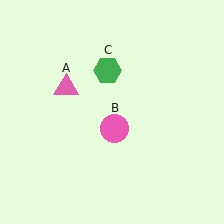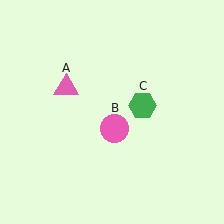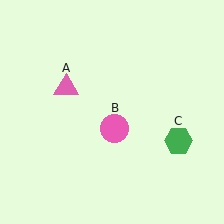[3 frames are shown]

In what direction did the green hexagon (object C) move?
The green hexagon (object C) moved down and to the right.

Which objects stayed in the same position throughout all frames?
Pink triangle (object A) and pink circle (object B) remained stationary.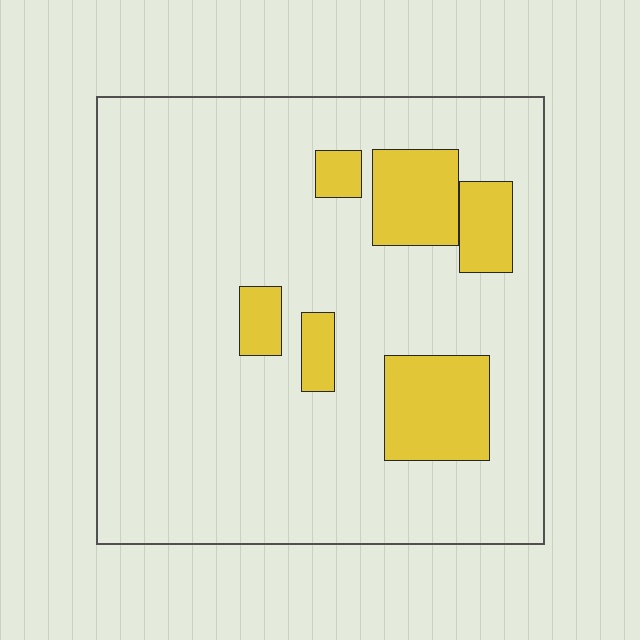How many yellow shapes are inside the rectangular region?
6.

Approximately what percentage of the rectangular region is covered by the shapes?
Approximately 15%.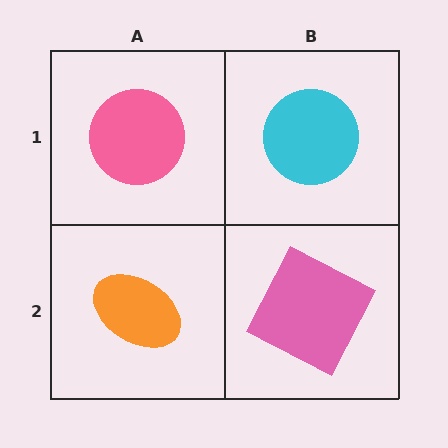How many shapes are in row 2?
2 shapes.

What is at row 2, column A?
An orange ellipse.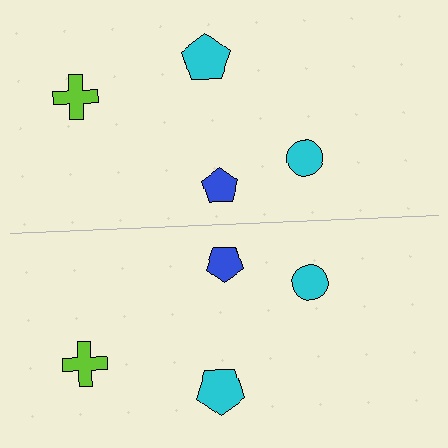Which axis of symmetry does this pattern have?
The pattern has a horizontal axis of symmetry running through the center of the image.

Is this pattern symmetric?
Yes, this pattern has bilateral (reflection) symmetry.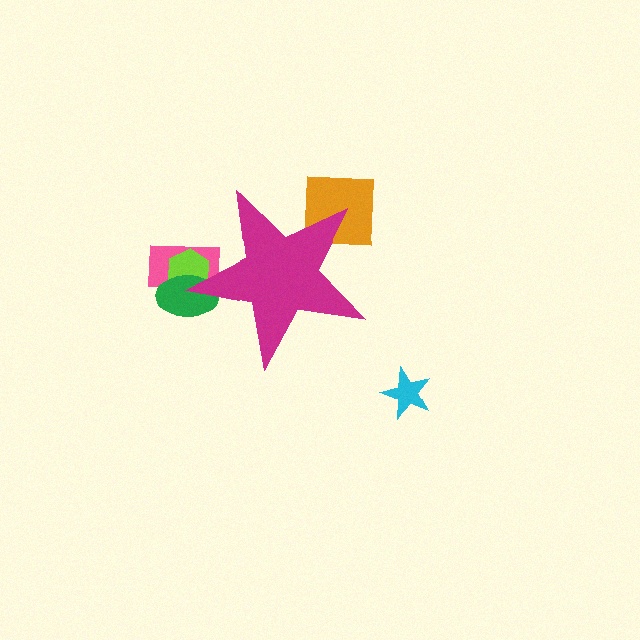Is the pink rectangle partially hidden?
Yes, the pink rectangle is partially hidden behind the magenta star.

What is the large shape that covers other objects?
A magenta star.